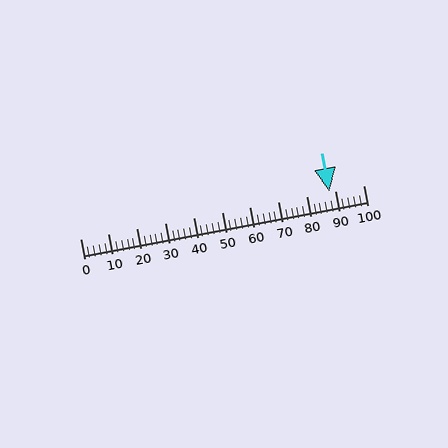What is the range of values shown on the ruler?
The ruler shows values from 0 to 100.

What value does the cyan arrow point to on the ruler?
The cyan arrow points to approximately 88.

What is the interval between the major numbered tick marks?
The major tick marks are spaced 10 units apart.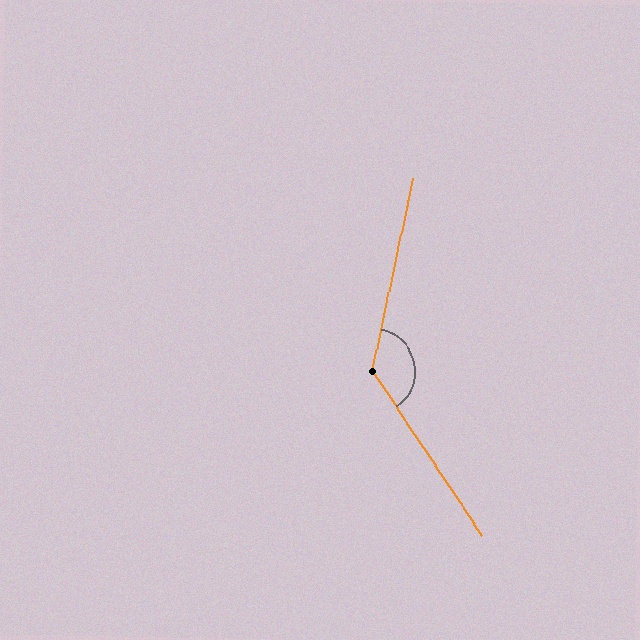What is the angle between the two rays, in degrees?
Approximately 134 degrees.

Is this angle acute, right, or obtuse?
It is obtuse.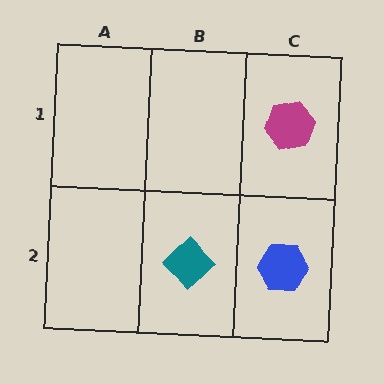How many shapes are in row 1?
1 shape.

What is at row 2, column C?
A blue hexagon.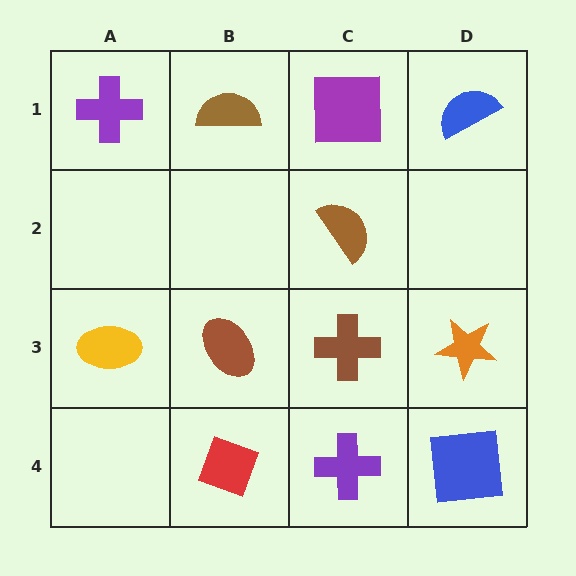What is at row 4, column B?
A red diamond.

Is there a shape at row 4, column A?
No, that cell is empty.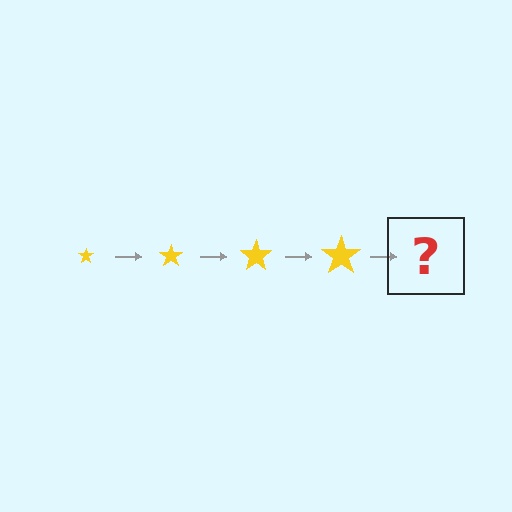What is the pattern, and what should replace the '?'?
The pattern is that the star gets progressively larger each step. The '?' should be a yellow star, larger than the previous one.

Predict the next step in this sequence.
The next step is a yellow star, larger than the previous one.